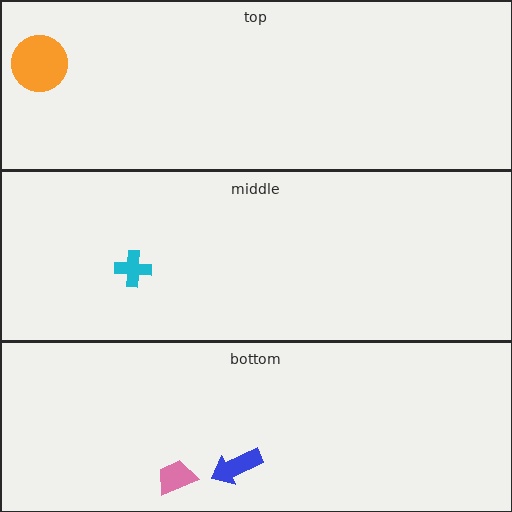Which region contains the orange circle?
The top region.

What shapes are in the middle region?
The cyan cross.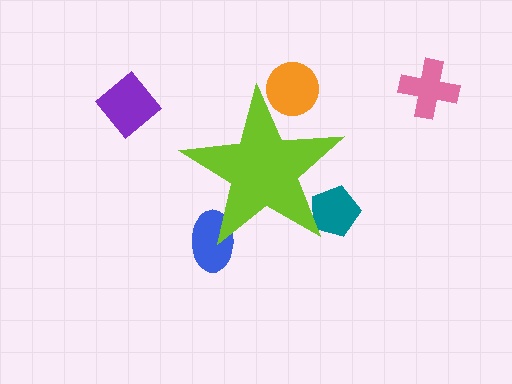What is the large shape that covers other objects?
A lime star.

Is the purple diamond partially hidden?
No, the purple diamond is fully visible.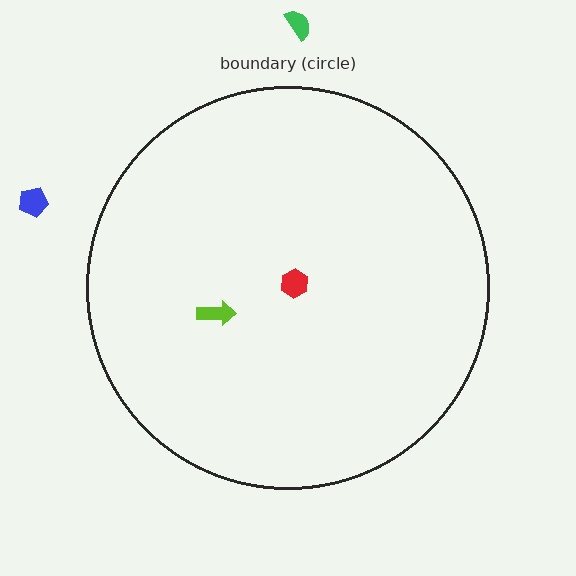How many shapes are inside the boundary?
2 inside, 2 outside.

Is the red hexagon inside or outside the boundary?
Inside.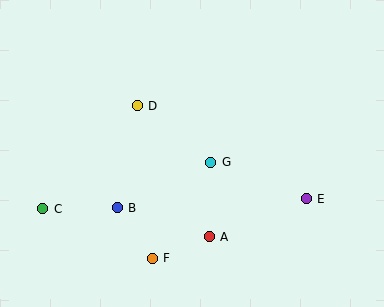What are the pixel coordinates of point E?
Point E is at (306, 199).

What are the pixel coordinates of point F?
Point F is at (152, 258).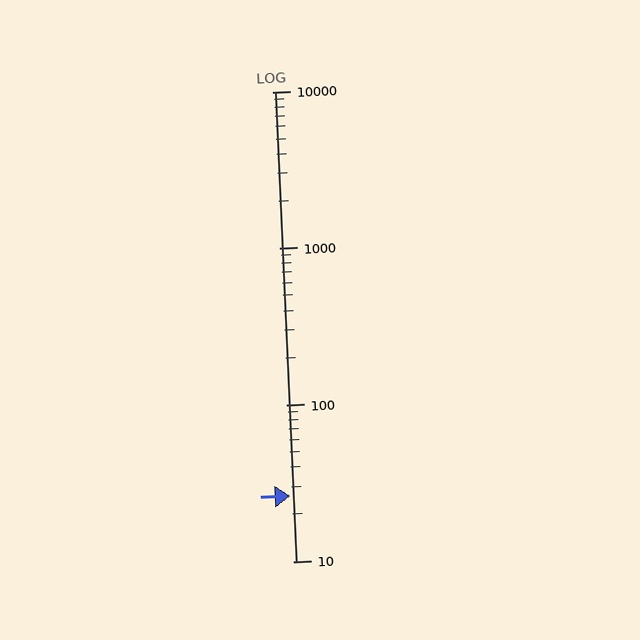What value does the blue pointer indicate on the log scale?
The pointer indicates approximately 26.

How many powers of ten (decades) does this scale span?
The scale spans 3 decades, from 10 to 10000.